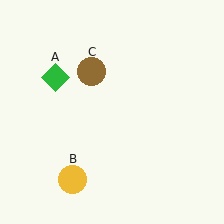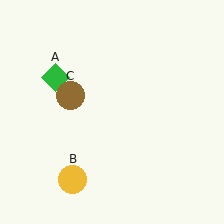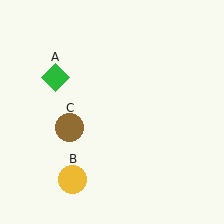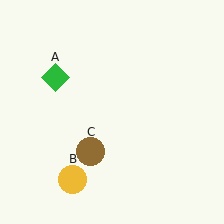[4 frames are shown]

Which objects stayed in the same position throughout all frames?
Green diamond (object A) and yellow circle (object B) remained stationary.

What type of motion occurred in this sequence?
The brown circle (object C) rotated counterclockwise around the center of the scene.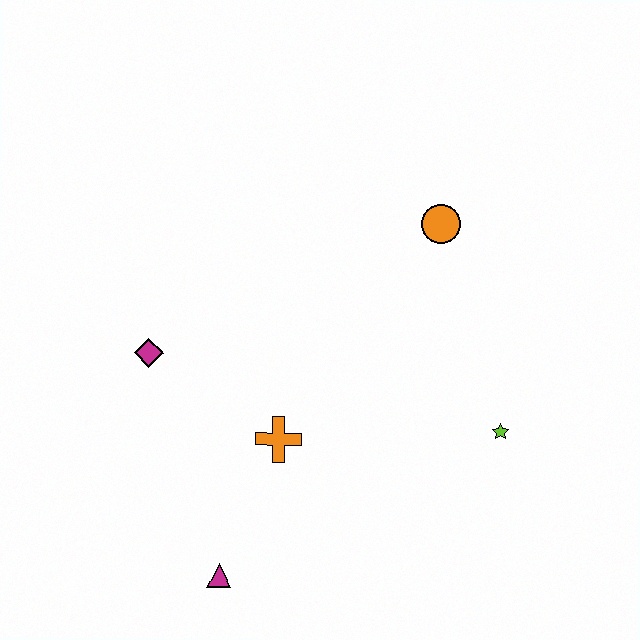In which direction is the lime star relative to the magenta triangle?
The lime star is to the right of the magenta triangle.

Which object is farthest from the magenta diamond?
The lime star is farthest from the magenta diamond.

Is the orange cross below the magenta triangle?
No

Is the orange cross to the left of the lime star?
Yes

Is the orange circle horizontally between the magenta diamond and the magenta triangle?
No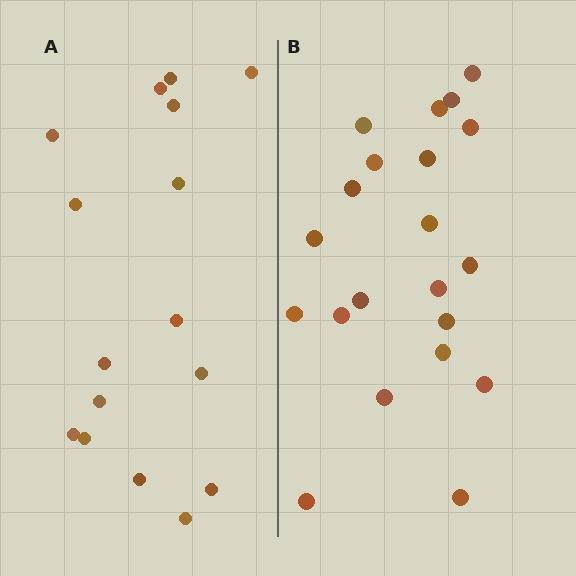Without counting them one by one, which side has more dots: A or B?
Region B (the right region) has more dots.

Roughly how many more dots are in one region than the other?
Region B has about 5 more dots than region A.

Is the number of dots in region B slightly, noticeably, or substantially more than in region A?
Region B has noticeably more, but not dramatically so. The ratio is roughly 1.3 to 1.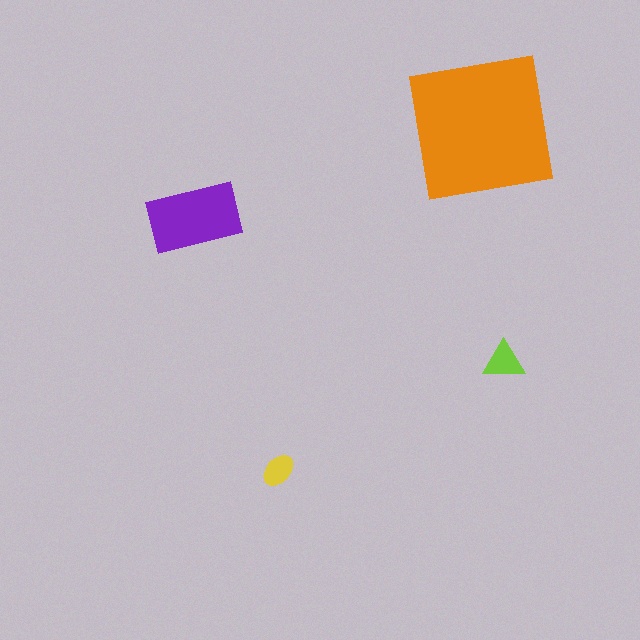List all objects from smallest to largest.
The yellow ellipse, the lime triangle, the purple rectangle, the orange square.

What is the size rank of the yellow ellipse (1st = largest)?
4th.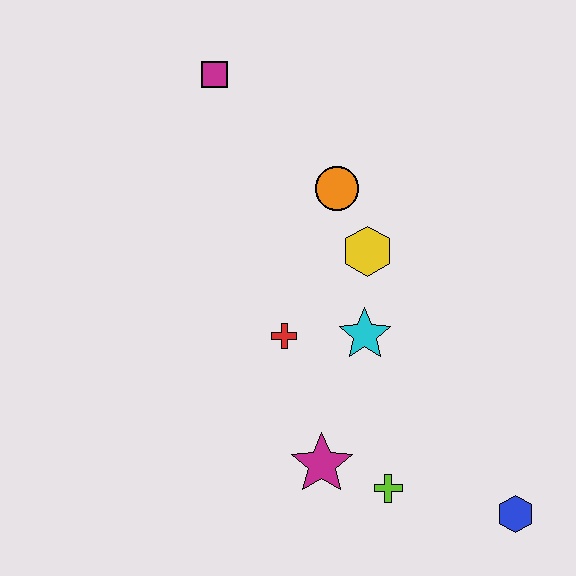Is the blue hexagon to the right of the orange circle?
Yes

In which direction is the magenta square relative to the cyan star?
The magenta square is above the cyan star.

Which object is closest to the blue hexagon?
The lime cross is closest to the blue hexagon.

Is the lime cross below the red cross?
Yes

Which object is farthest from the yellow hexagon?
The blue hexagon is farthest from the yellow hexagon.